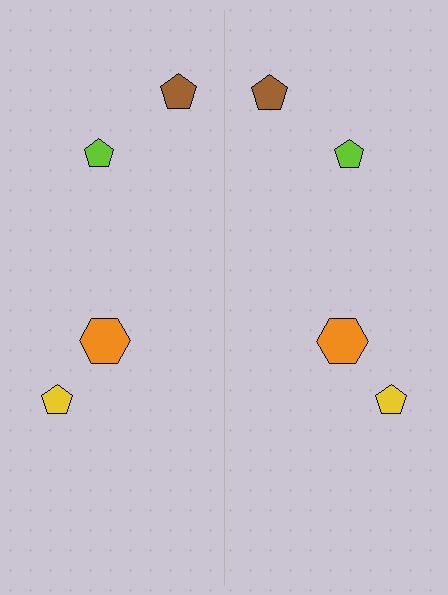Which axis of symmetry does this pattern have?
The pattern has a vertical axis of symmetry running through the center of the image.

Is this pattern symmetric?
Yes, this pattern has bilateral (reflection) symmetry.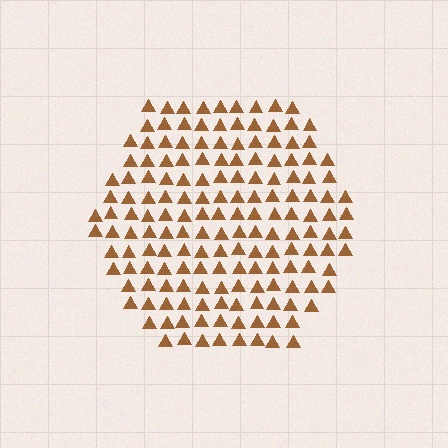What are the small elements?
The small elements are triangles.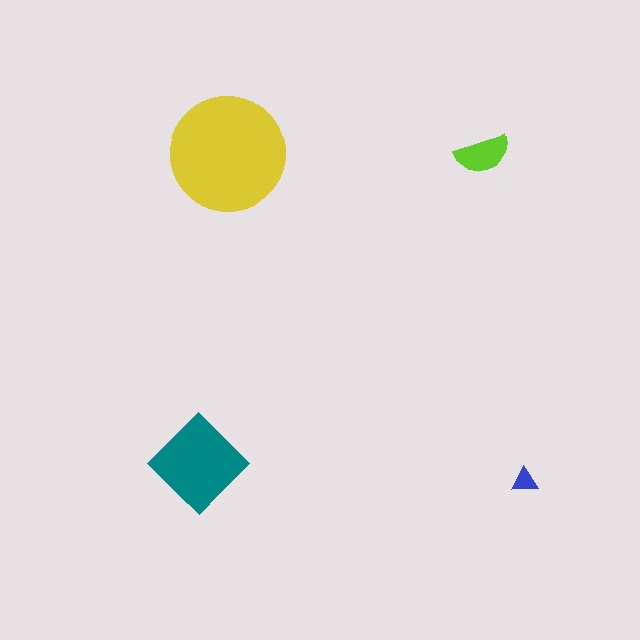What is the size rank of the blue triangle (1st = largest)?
4th.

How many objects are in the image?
There are 4 objects in the image.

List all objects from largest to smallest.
The yellow circle, the teal diamond, the lime semicircle, the blue triangle.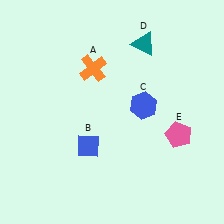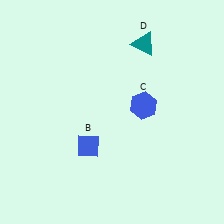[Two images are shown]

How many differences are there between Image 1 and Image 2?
There are 2 differences between the two images.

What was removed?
The pink pentagon (E), the orange cross (A) were removed in Image 2.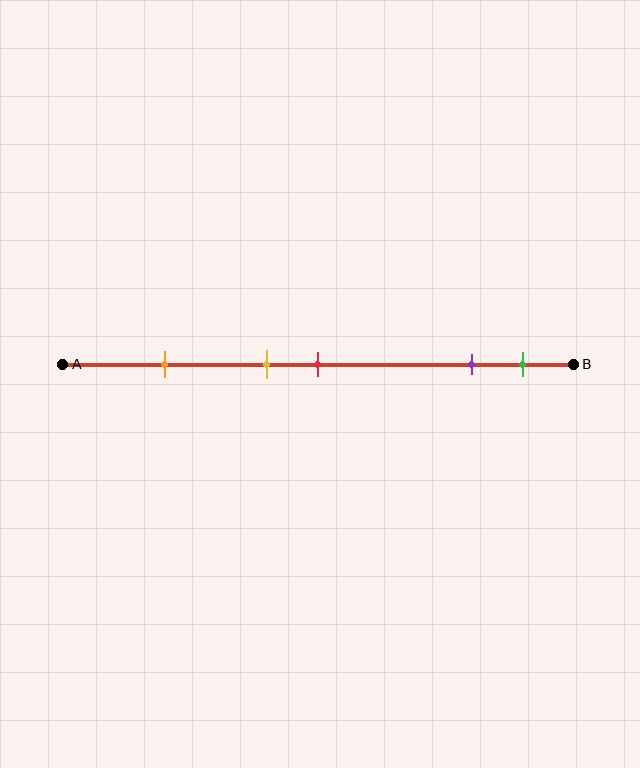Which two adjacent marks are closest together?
The yellow and red marks are the closest adjacent pair.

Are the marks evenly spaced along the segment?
No, the marks are not evenly spaced.